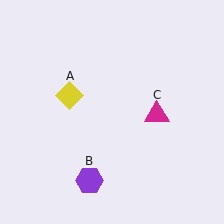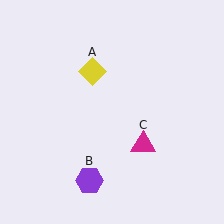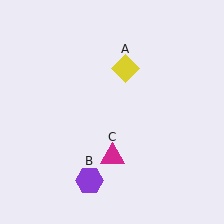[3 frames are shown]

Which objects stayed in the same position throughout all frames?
Purple hexagon (object B) remained stationary.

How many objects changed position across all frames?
2 objects changed position: yellow diamond (object A), magenta triangle (object C).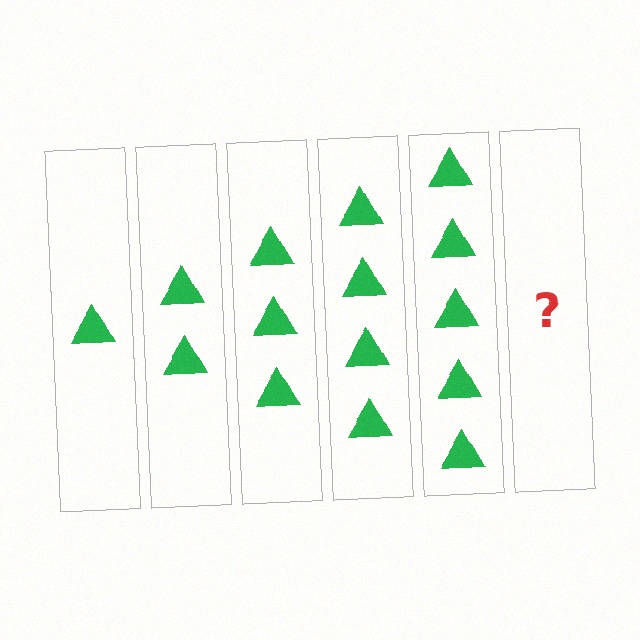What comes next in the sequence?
The next element should be 6 triangles.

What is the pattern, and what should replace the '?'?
The pattern is that each step adds one more triangle. The '?' should be 6 triangles.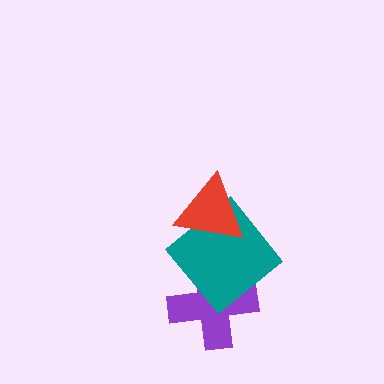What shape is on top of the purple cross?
The teal diamond is on top of the purple cross.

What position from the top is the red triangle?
The red triangle is 1st from the top.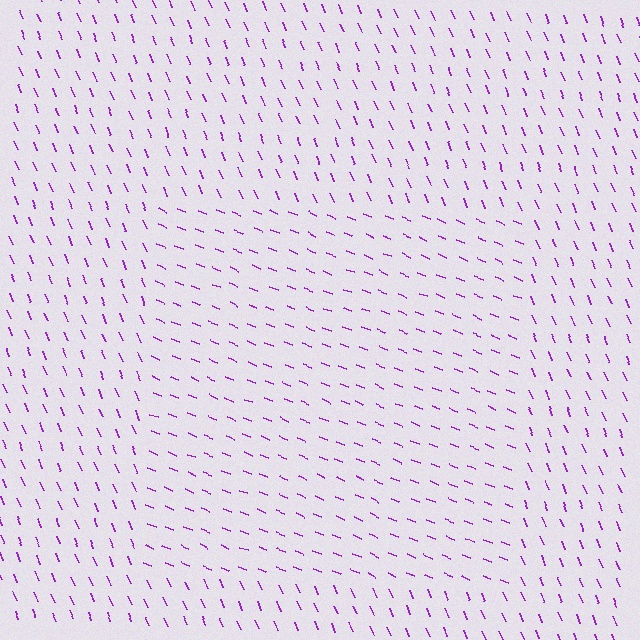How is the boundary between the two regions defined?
The boundary is defined purely by a change in line orientation (approximately 45 degrees difference). All lines are the same color and thickness.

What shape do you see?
I see a rectangle.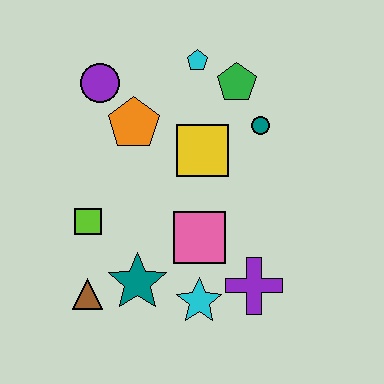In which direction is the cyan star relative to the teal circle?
The cyan star is below the teal circle.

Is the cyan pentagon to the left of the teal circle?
Yes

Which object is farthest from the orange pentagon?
The purple cross is farthest from the orange pentagon.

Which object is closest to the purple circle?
The orange pentagon is closest to the purple circle.